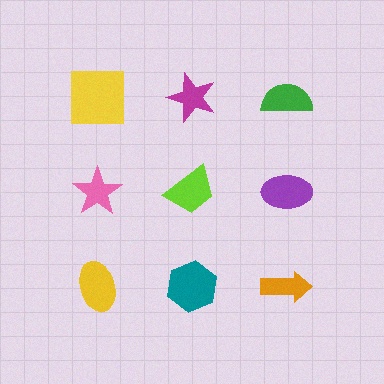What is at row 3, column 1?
A yellow ellipse.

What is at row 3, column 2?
A teal hexagon.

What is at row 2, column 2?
A lime trapezoid.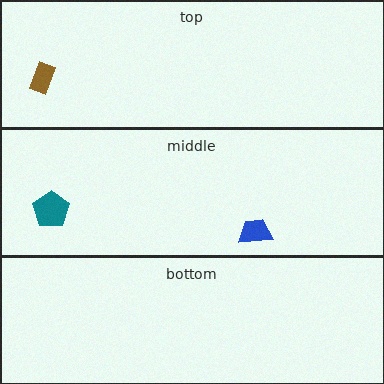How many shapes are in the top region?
1.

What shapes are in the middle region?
The blue trapezoid, the teal pentagon.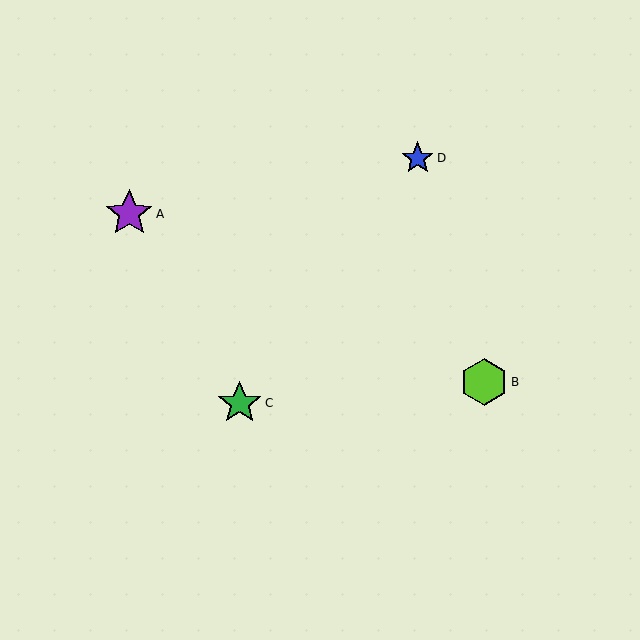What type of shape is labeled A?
Shape A is a purple star.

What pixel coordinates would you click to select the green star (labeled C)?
Click at (240, 403) to select the green star C.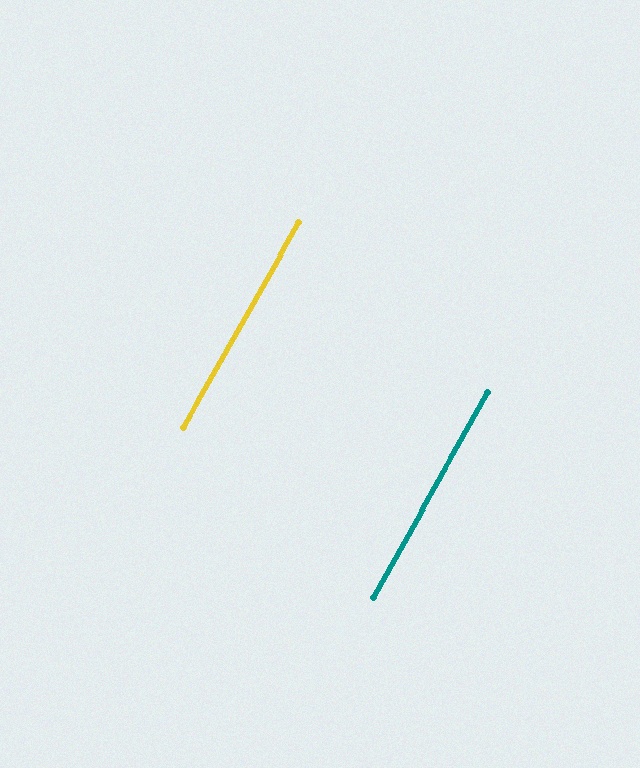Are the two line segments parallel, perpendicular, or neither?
Parallel — their directions differ by only 0.3°.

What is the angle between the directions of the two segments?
Approximately 0 degrees.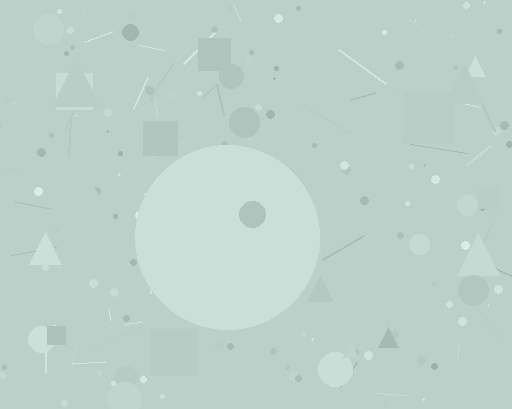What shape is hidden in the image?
A circle is hidden in the image.